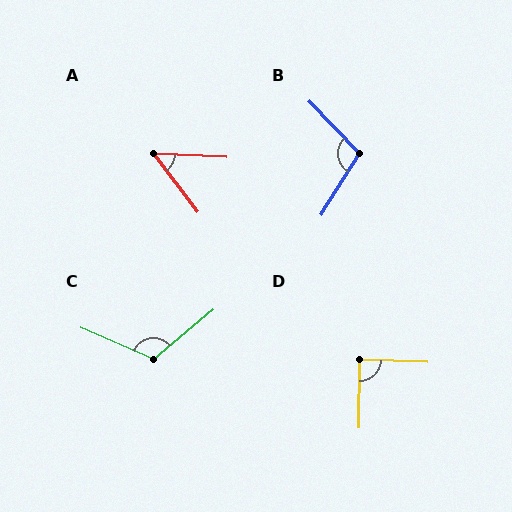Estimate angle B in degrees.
Approximately 104 degrees.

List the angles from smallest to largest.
A (50°), D (88°), B (104°), C (117°).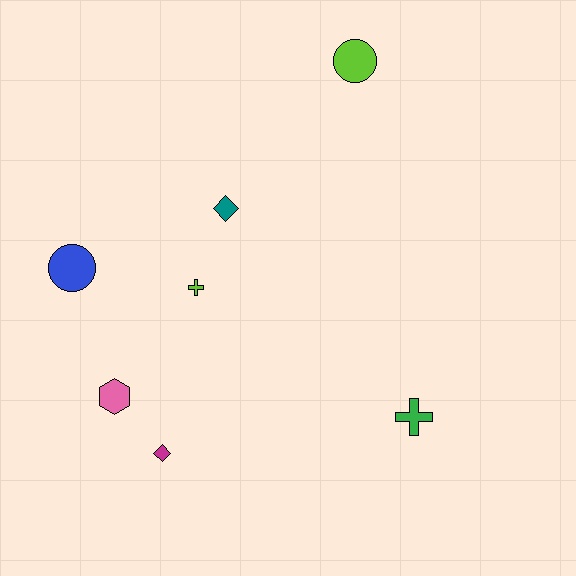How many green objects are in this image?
There is 1 green object.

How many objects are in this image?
There are 7 objects.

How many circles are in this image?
There are 2 circles.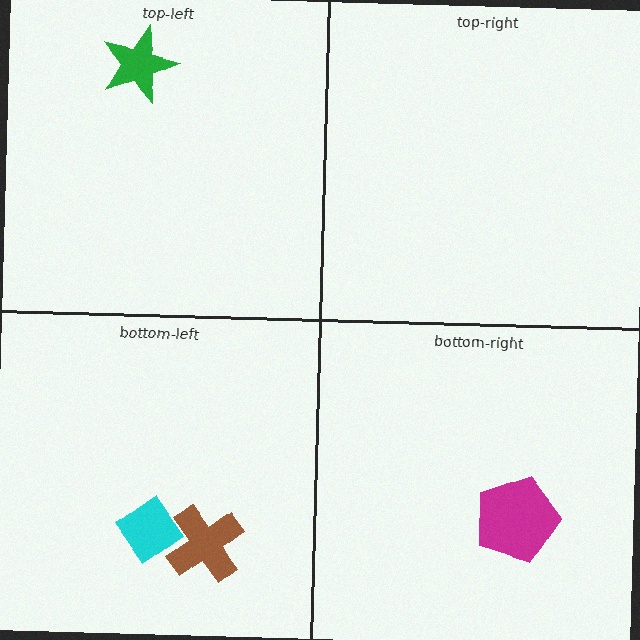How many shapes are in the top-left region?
1.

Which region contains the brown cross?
The bottom-left region.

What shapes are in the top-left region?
The green star.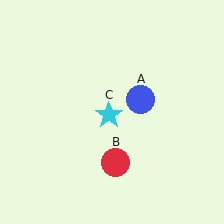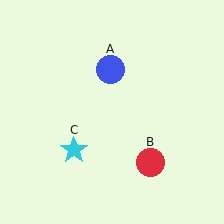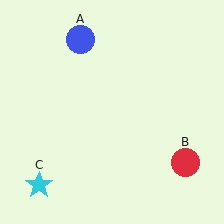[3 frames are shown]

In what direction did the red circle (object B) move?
The red circle (object B) moved right.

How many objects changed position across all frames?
3 objects changed position: blue circle (object A), red circle (object B), cyan star (object C).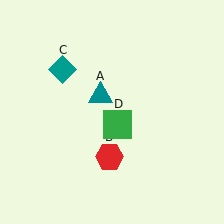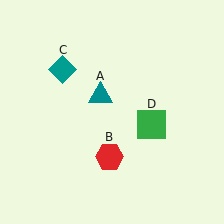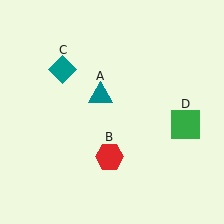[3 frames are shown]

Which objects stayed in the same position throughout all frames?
Teal triangle (object A) and red hexagon (object B) and teal diamond (object C) remained stationary.